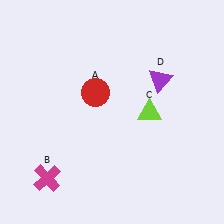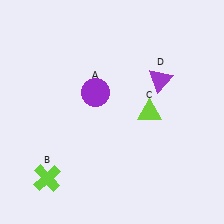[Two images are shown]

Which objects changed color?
A changed from red to purple. B changed from magenta to lime.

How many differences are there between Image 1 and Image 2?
There are 2 differences between the two images.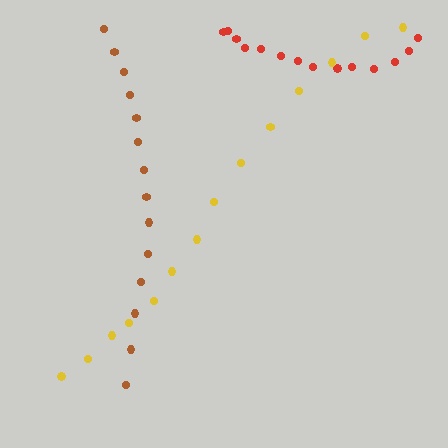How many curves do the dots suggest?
There are 3 distinct paths.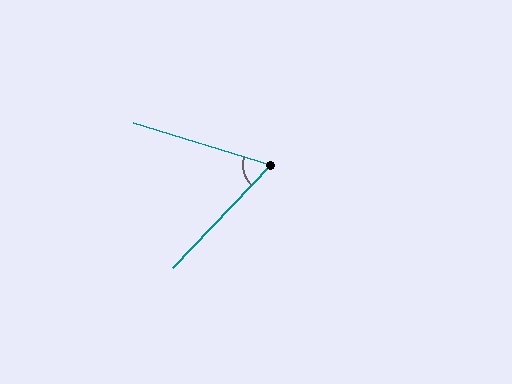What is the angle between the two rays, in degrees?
Approximately 63 degrees.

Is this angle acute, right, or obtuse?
It is acute.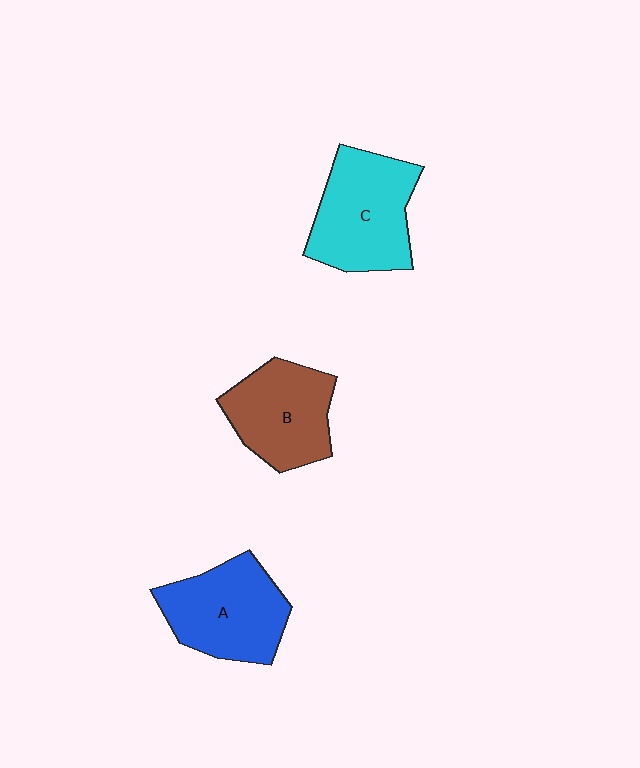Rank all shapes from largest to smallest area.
From largest to smallest: C (cyan), A (blue), B (brown).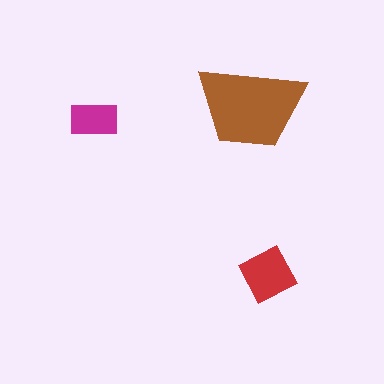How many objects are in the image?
There are 3 objects in the image.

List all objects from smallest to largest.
The magenta rectangle, the red diamond, the brown trapezoid.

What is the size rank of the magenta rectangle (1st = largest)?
3rd.